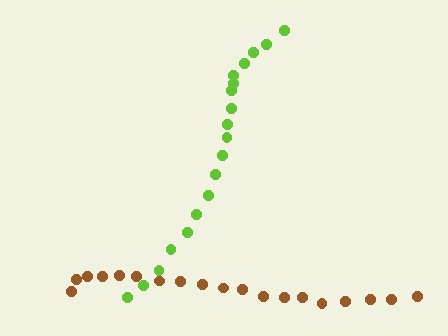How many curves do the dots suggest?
There are 2 distinct paths.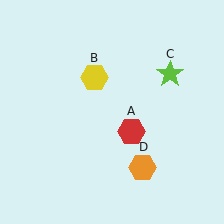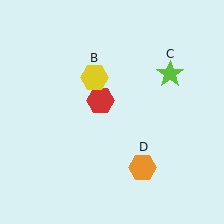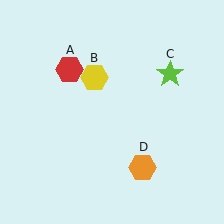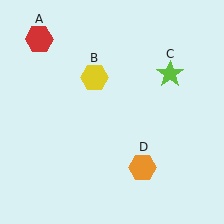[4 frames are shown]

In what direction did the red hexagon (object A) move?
The red hexagon (object A) moved up and to the left.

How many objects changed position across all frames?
1 object changed position: red hexagon (object A).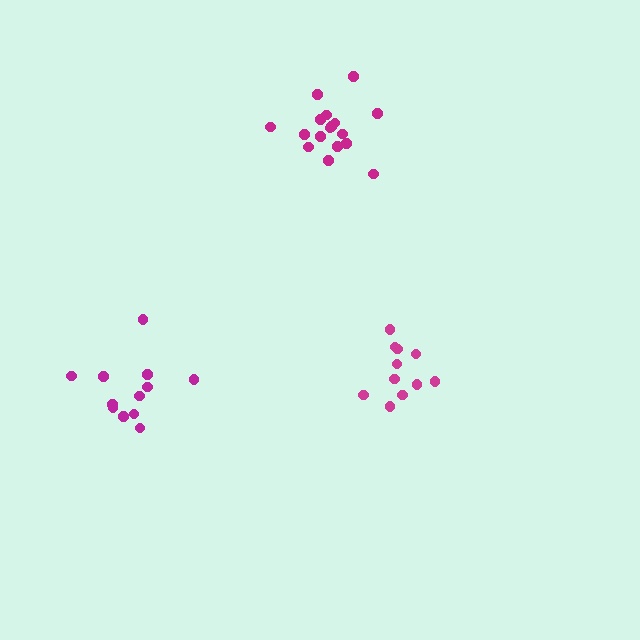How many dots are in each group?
Group 1: 11 dots, Group 2: 12 dots, Group 3: 17 dots (40 total).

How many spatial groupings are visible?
There are 3 spatial groupings.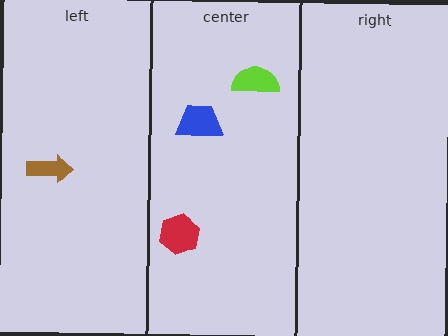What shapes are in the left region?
The brown arrow.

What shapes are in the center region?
The lime semicircle, the red hexagon, the blue trapezoid.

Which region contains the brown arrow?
The left region.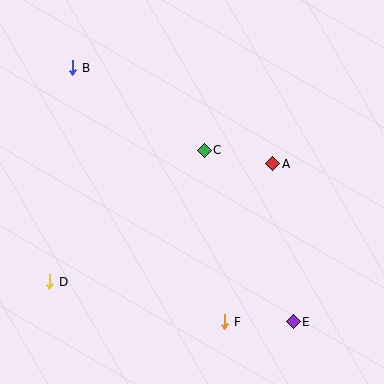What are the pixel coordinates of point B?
Point B is at (73, 68).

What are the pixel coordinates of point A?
Point A is at (273, 164).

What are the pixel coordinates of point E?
Point E is at (293, 322).